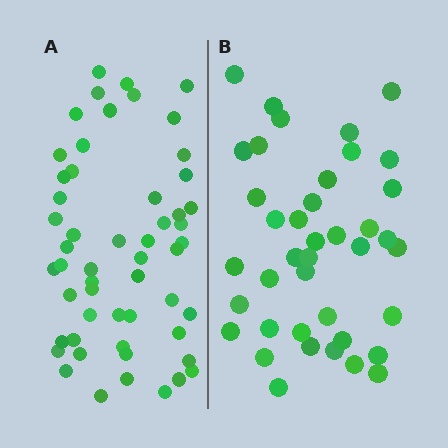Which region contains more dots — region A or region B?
Region A (the left region) has more dots.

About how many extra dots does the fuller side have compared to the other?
Region A has approximately 15 more dots than region B.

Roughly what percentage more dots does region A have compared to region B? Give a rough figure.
About 35% more.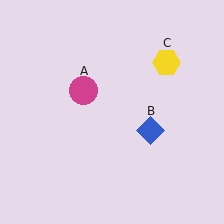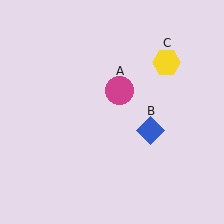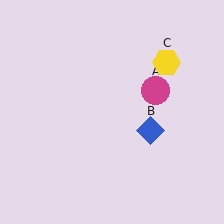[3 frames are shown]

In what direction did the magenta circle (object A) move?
The magenta circle (object A) moved right.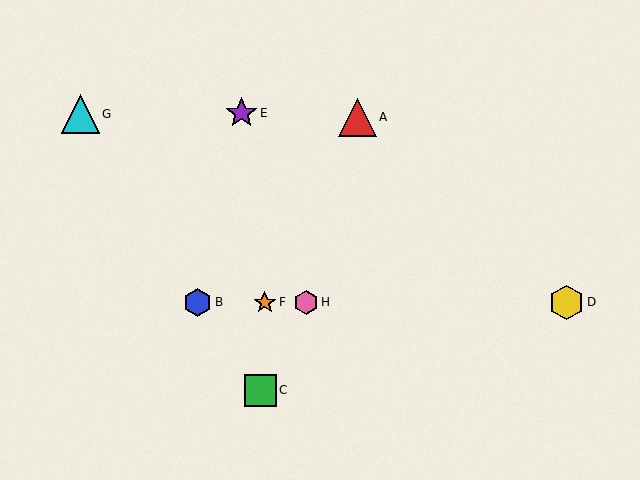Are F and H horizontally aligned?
Yes, both are at y≈302.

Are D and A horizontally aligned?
No, D is at y≈302 and A is at y≈117.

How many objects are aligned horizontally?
4 objects (B, D, F, H) are aligned horizontally.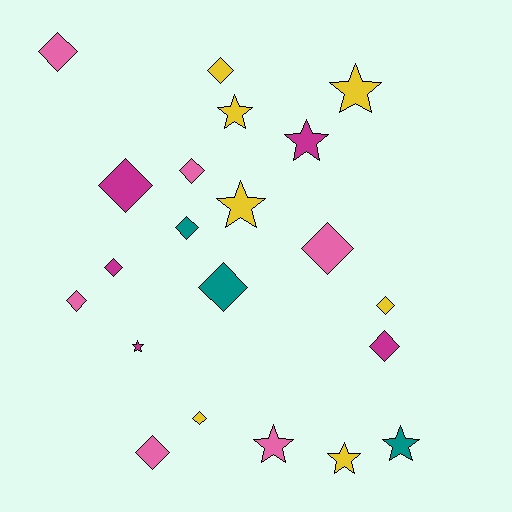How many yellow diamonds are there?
There are 3 yellow diamonds.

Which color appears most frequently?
Yellow, with 7 objects.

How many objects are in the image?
There are 21 objects.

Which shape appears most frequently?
Diamond, with 13 objects.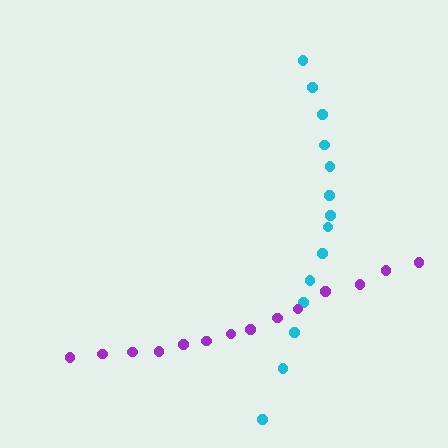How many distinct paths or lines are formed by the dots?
There are 2 distinct paths.